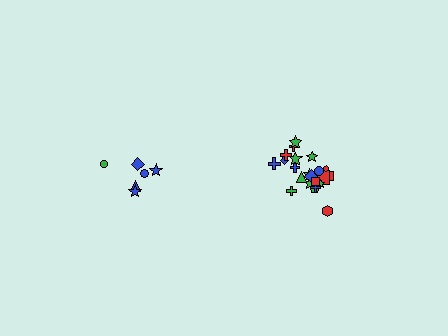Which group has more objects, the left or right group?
The right group.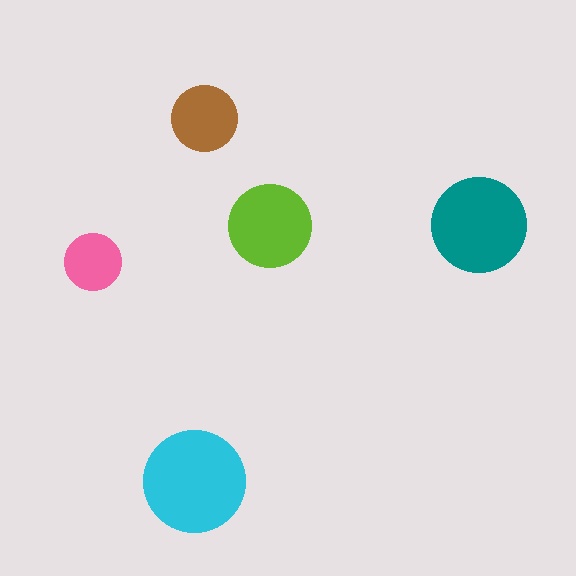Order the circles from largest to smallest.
the cyan one, the teal one, the lime one, the brown one, the pink one.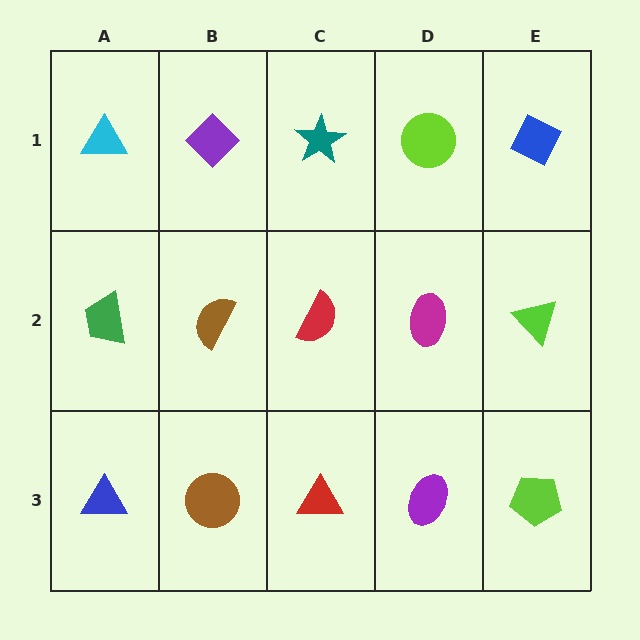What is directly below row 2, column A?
A blue triangle.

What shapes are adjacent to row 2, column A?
A cyan triangle (row 1, column A), a blue triangle (row 3, column A), a brown semicircle (row 2, column B).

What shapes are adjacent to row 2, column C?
A teal star (row 1, column C), a red triangle (row 3, column C), a brown semicircle (row 2, column B), a magenta ellipse (row 2, column D).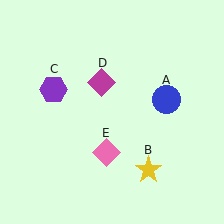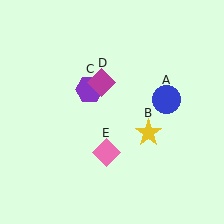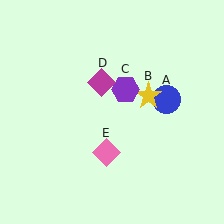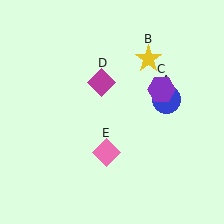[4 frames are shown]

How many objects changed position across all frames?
2 objects changed position: yellow star (object B), purple hexagon (object C).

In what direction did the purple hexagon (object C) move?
The purple hexagon (object C) moved right.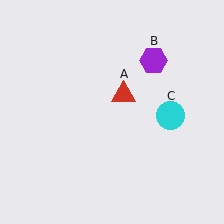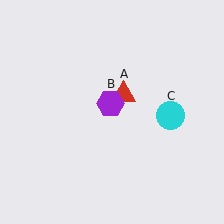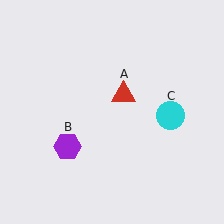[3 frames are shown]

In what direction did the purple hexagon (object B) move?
The purple hexagon (object B) moved down and to the left.